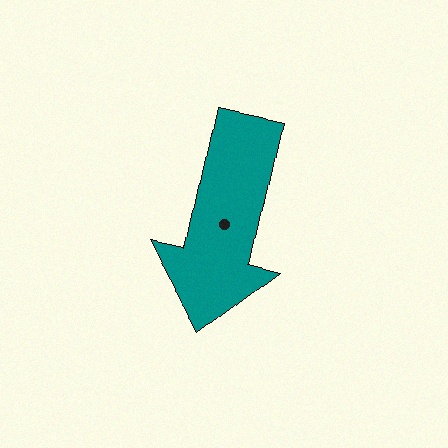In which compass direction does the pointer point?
South.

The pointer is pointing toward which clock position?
Roughly 6 o'clock.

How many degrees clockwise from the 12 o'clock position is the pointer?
Approximately 192 degrees.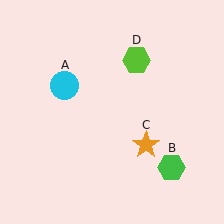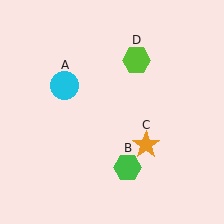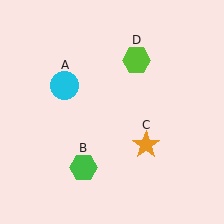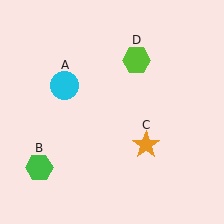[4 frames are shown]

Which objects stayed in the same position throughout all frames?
Cyan circle (object A) and orange star (object C) and lime hexagon (object D) remained stationary.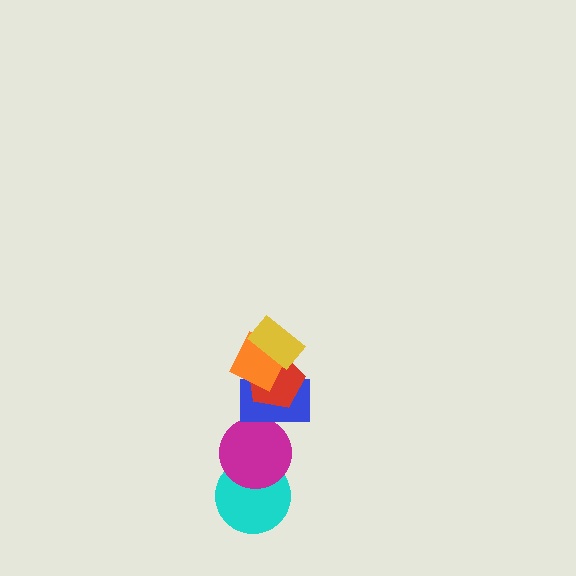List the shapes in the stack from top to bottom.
From top to bottom: the yellow rectangle, the orange square, the red pentagon, the blue rectangle, the magenta circle, the cyan circle.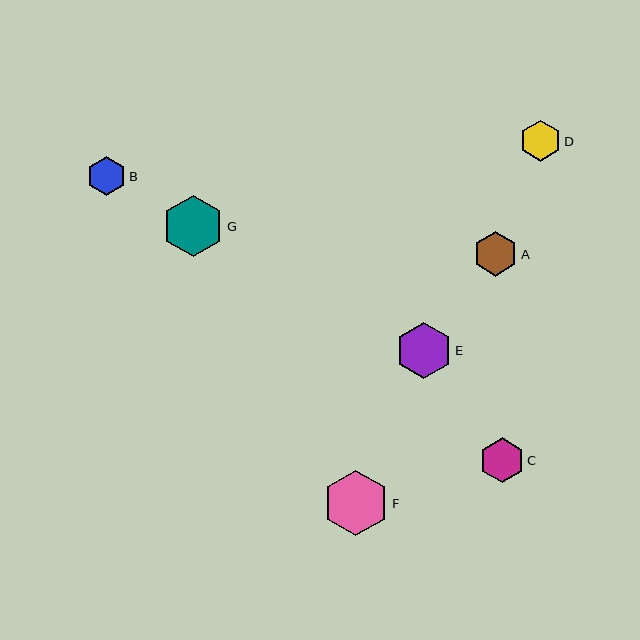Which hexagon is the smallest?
Hexagon B is the smallest with a size of approximately 39 pixels.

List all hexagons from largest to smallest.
From largest to smallest: F, G, E, C, A, D, B.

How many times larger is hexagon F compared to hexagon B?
Hexagon F is approximately 1.7 times the size of hexagon B.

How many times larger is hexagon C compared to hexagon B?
Hexagon C is approximately 1.1 times the size of hexagon B.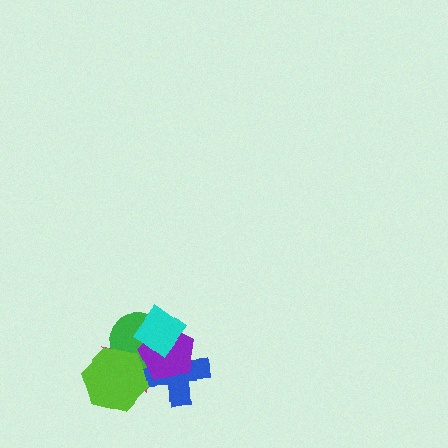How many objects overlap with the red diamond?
6 objects overlap with the red diamond.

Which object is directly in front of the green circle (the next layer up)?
The purple pentagon is directly in front of the green circle.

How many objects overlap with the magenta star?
6 objects overlap with the magenta star.